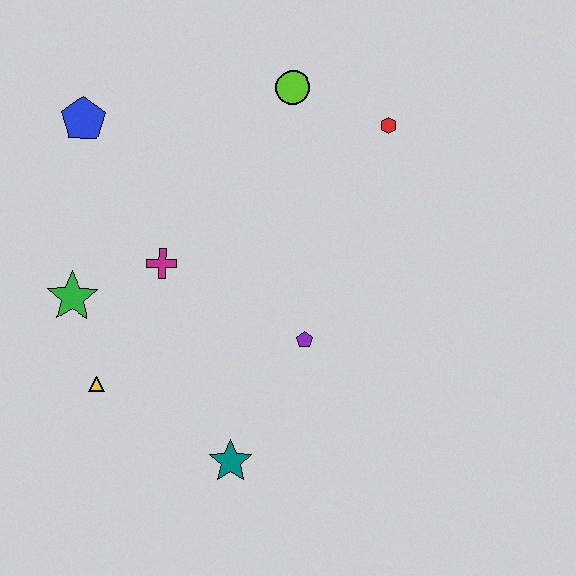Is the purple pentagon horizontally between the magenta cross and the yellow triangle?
No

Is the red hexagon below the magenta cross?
No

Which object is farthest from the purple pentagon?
The blue pentagon is farthest from the purple pentagon.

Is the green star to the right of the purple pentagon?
No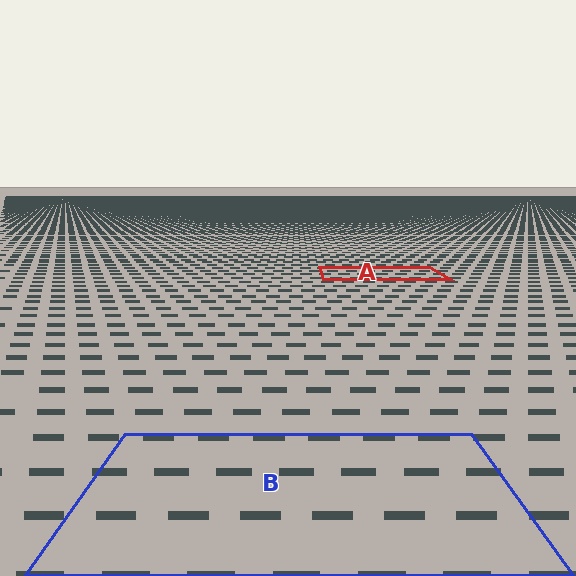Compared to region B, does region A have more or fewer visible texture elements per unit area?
Region A has more texture elements per unit area — they are packed more densely because it is farther away.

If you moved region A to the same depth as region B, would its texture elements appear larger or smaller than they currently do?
They would appear larger. At a closer depth, the same texture elements are projected at a bigger on-screen size.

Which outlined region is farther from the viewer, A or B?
Region A is farther from the viewer — the texture elements inside it appear smaller and more densely packed.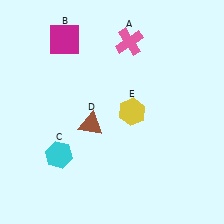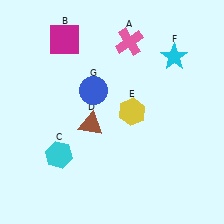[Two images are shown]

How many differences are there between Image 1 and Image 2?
There are 2 differences between the two images.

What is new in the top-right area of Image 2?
A cyan star (F) was added in the top-right area of Image 2.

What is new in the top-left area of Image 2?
A blue circle (G) was added in the top-left area of Image 2.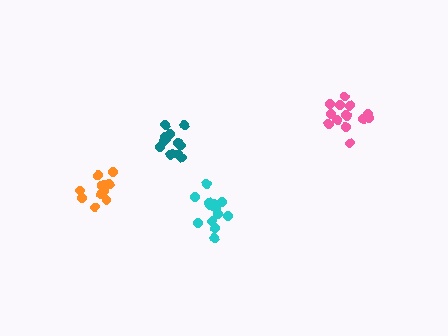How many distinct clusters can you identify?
There are 4 distinct clusters.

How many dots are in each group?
Group 1: 11 dots, Group 2: 14 dots, Group 3: 13 dots, Group 4: 13 dots (51 total).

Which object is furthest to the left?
The orange cluster is leftmost.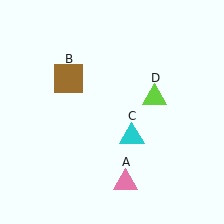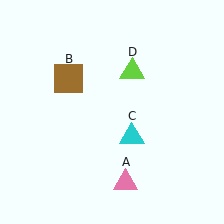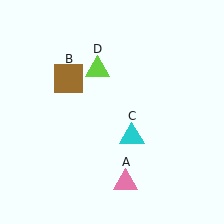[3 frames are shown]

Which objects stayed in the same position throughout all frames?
Pink triangle (object A) and brown square (object B) and cyan triangle (object C) remained stationary.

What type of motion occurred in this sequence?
The lime triangle (object D) rotated counterclockwise around the center of the scene.